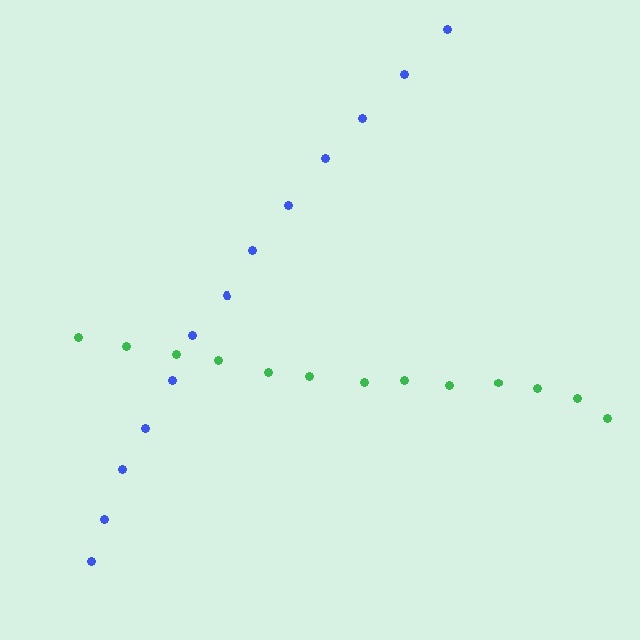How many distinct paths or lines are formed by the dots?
There are 2 distinct paths.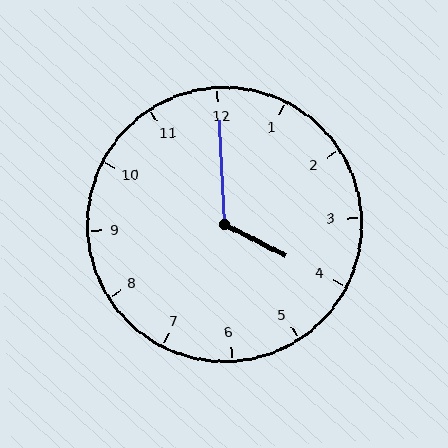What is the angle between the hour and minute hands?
Approximately 120 degrees.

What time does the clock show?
4:00.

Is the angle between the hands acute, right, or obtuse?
It is obtuse.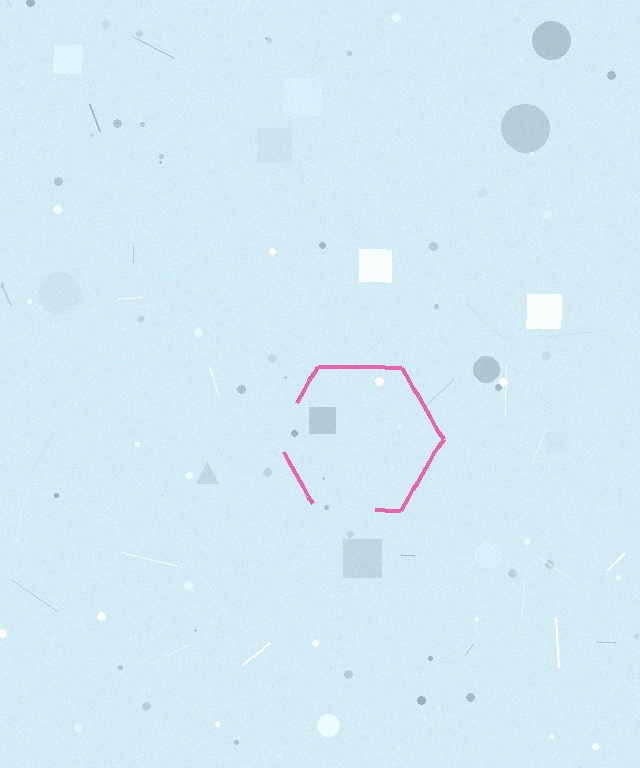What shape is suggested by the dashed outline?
The dashed outline suggests a hexagon.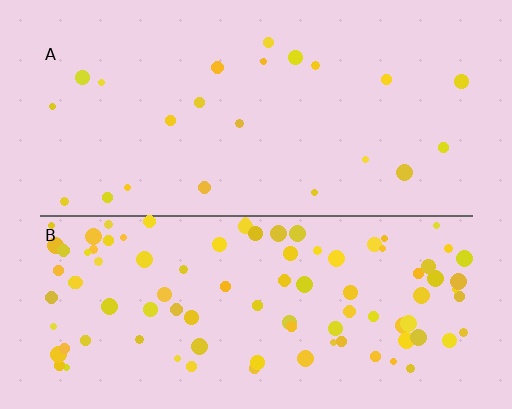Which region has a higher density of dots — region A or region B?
B (the bottom).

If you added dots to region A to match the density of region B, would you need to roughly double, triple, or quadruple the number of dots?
Approximately quadruple.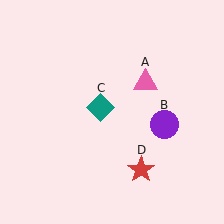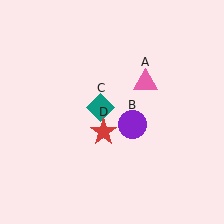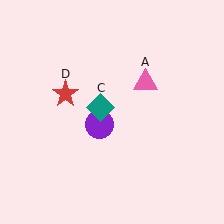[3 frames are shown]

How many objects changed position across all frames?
2 objects changed position: purple circle (object B), red star (object D).